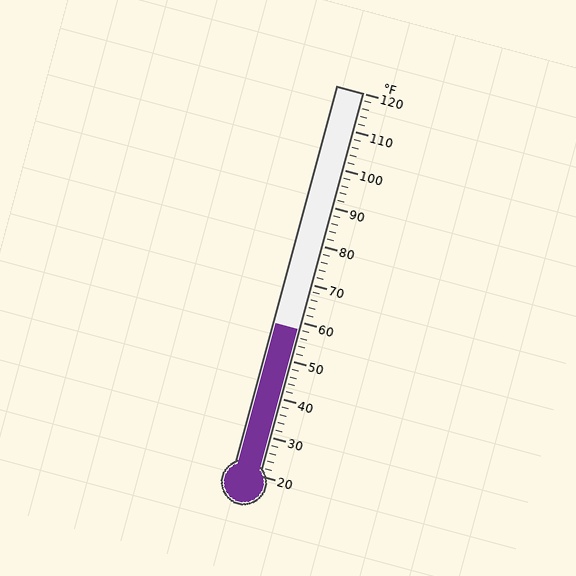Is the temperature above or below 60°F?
The temperature is below 60°F.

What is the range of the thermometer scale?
The thermometer scale ranges from 20°F to 120°F.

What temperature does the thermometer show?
The thermometer shows approximately 58°F.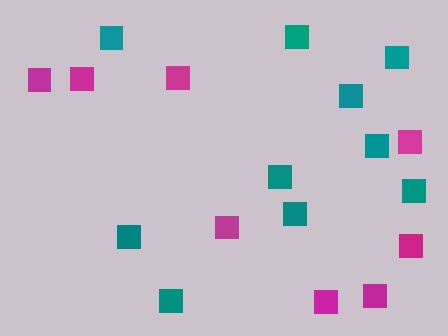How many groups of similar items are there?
There are 2 groups: one group of magenta squares (8) and one group of teal squares (10).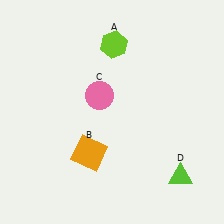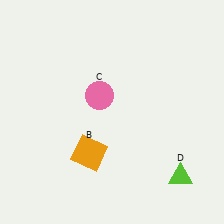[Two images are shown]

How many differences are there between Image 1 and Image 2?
There is 1 difference between the two images.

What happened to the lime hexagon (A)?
The lime hexagon (A) was removed in Image 2. It was in the top-right area of Image 1.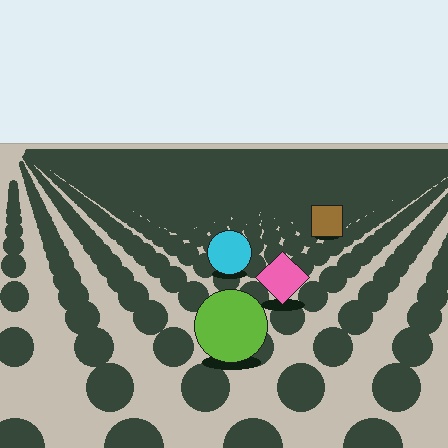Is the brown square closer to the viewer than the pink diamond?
No. The pink diamond is closer — you can tell from the texture gradient: the ground texture is coarser near it.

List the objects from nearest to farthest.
From nearest to farthest: the lime circle, the pink diamond, the cyan circle, the brown square.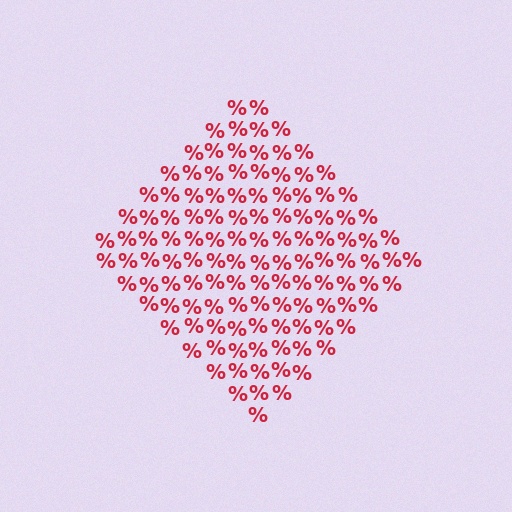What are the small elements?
The small elements are percent signs.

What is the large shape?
The large shape is a diamond.